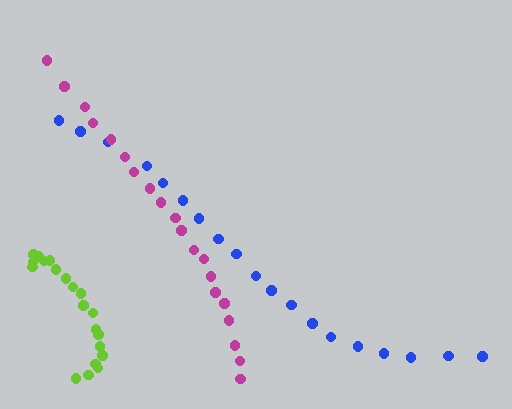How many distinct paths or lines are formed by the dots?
There are 3 distinct paths.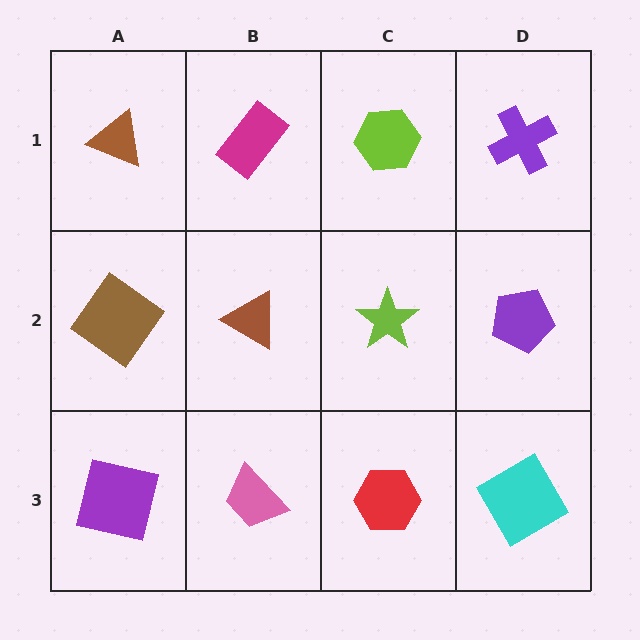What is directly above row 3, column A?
A brown diamond.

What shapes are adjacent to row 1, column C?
A lime star (row 2, column C), a magenta rectangle (row 1, column B), a purple cross (row 1, column D).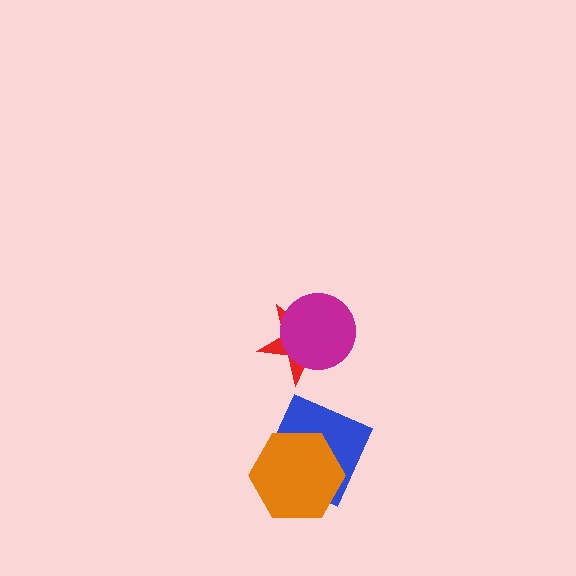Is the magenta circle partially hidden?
No, no other shape covers it.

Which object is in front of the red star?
The magenta circle is in front of the red star.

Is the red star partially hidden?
Yes, it is partially covered by another shape.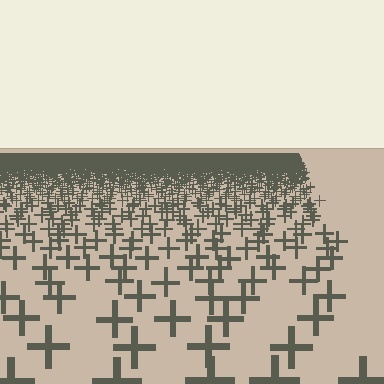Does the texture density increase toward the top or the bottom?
Density increases toward the top.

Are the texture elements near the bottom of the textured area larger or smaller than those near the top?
Larger. Near the bottom, elements are closer to the viewer and appear at a bigger on-screen size.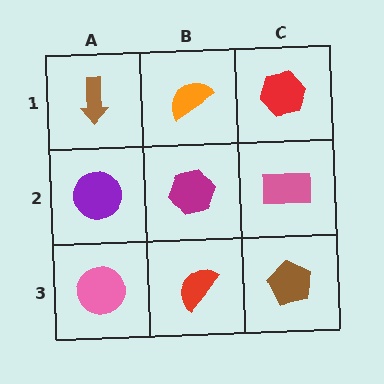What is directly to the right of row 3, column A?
A red semicircle.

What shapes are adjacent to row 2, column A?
A brown arrow (row 1, column A), a pink circle (row 3, column A), a magenta hexagon (row 2, column B).